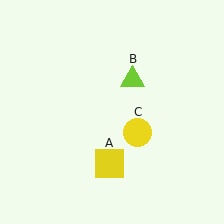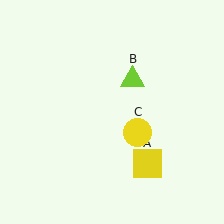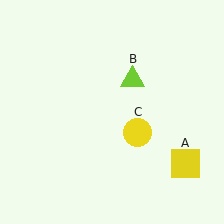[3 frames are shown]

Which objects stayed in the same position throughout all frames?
Lime triangle (object B) and yellow circle (object C) remained stationary.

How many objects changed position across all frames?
1 object changed position: yellow square (object A).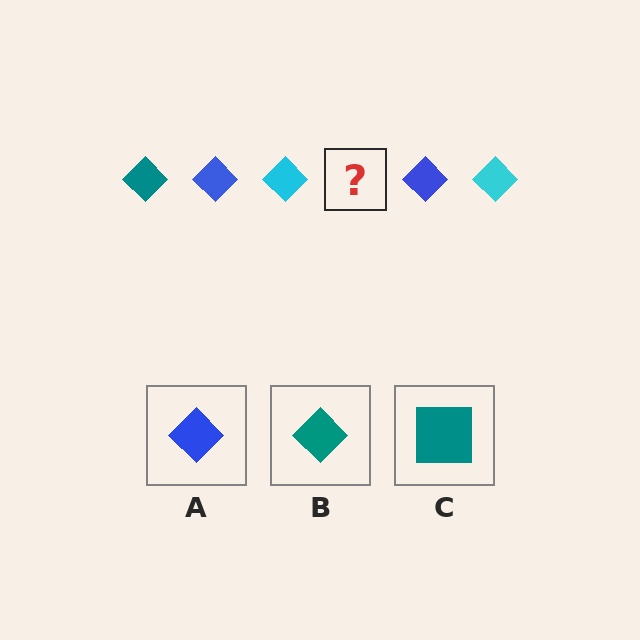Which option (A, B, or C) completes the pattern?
B.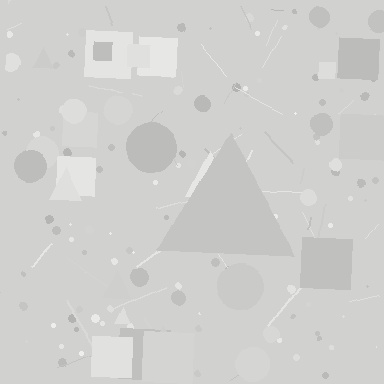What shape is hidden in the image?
A triangle is hidden in the image.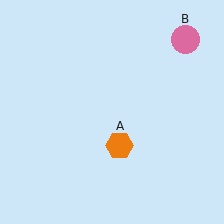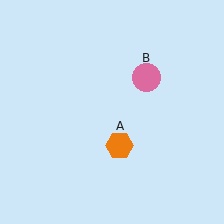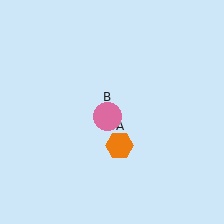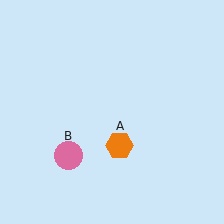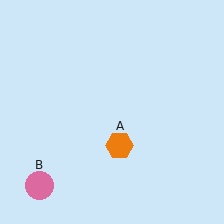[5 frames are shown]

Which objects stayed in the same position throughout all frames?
Orange hexagon (object A) remained stationary.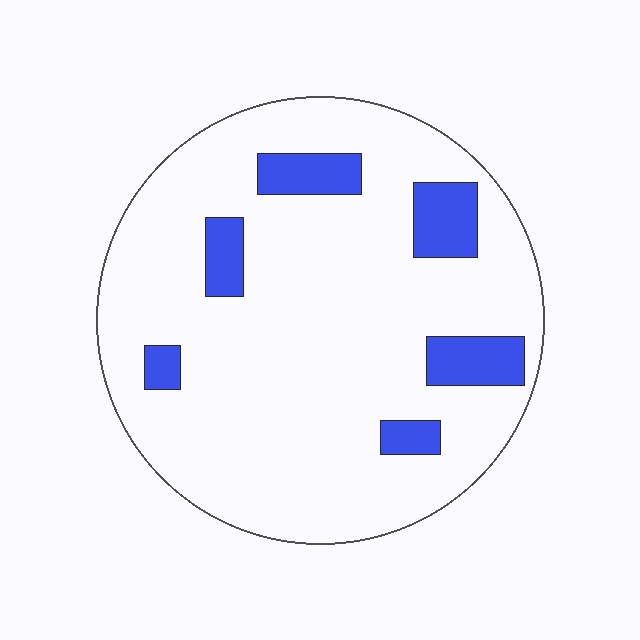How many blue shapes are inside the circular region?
6.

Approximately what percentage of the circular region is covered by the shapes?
Approximately 15%.